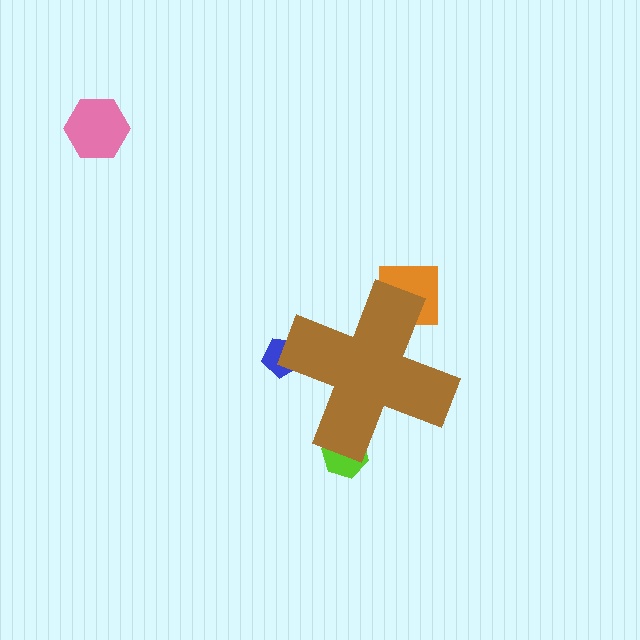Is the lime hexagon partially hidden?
Yes, the lime hexagon is partially hidden behind the brown cross.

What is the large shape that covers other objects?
A brown cross.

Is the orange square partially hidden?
Yes, the orange square is partially hidden behind the brown cross.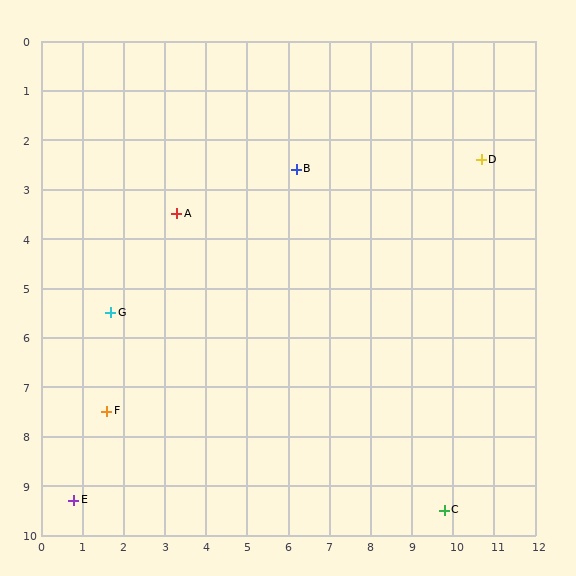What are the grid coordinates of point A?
Point A is at approximately (3.3, 3.5).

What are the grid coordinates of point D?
Point D is at approximately (10.7, 2.4).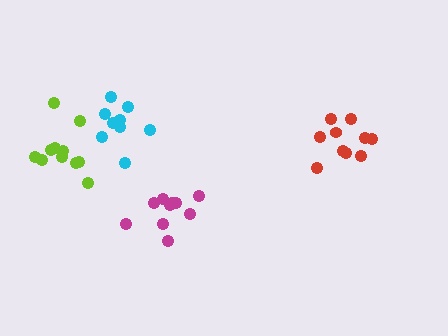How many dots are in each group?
Group 1: 10 dots, Group 2: 10 dots, Group 3: 11 dots, Group 4: 9 dots (40 total).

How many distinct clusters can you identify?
There are 4 distinct clusters.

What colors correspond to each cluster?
The clusters are colored: magenta, red, lime, cyan.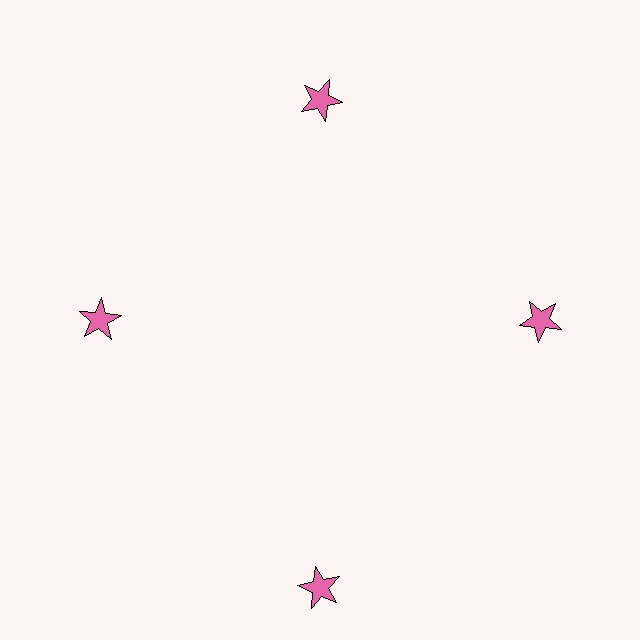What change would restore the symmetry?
The symmetry would be restored by moving it inward, back onto the ring so that all 4 stars sit at equal angles and equal distance from the center.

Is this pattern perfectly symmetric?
No. The 4 pink stars are arranged in a ring, but one element near the 6 o'clock position is pushed outward from the center, breaking the 4-fold rotational symmetry.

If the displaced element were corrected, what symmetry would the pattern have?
It would have 4-fold rotational symmetry — the pattern would map onto itself every 90 degrees.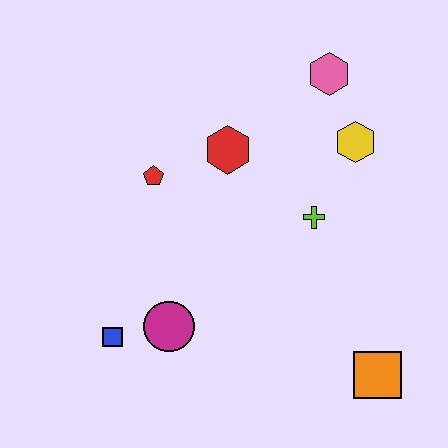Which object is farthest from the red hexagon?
The orange square is farthest from the red hexagon.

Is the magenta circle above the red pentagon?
No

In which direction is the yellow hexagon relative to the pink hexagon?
The yellow hexagon is below the pink hexagon.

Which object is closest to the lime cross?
The yellow hexagon is closest to the lime cross.